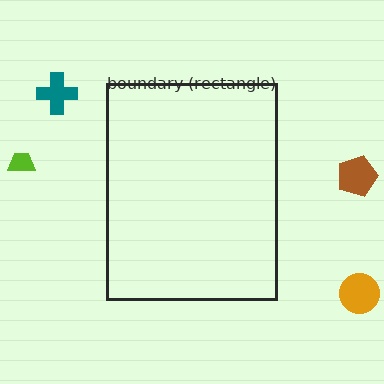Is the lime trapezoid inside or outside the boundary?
Outside.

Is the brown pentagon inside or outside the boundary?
Outside.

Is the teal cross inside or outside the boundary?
Outside.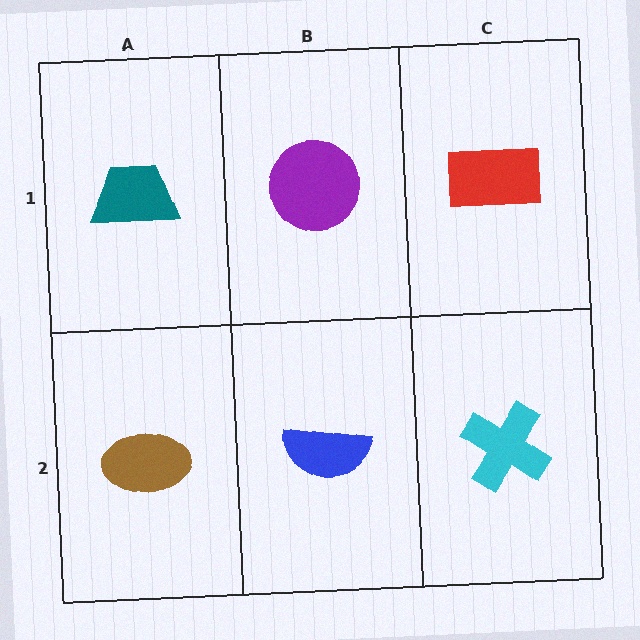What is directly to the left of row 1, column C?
A purple circle.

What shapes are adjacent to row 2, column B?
A purple circle (row 1, column B), a brown ellipse (row 2, column A), a cyan cross (row 2, column C).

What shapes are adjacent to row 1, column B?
A blue semicircle (row 2, column B), a teal trapezoid (row 1, column A), a red rectangle (row 1, column C).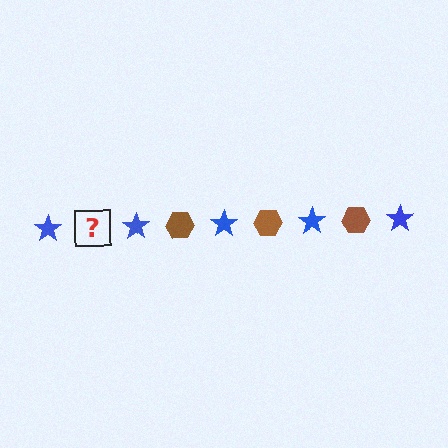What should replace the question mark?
The question mark should be replaced with a brown hexagon.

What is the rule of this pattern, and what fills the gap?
The rule is that the pattern alternates between blue star and brown hexagon. The gap should be filled with a brown hexagon.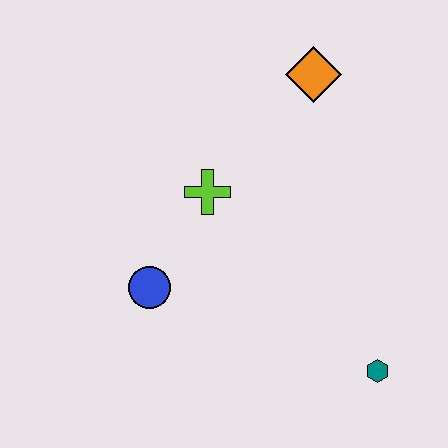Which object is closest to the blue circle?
The lime cross is closest to the blue circle.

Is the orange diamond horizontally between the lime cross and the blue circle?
No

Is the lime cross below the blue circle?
No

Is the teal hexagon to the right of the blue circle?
Yes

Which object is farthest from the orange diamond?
The teal hexagon is farthest from the orange diamond.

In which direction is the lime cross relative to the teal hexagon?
The lime cross is above the teal hexagon.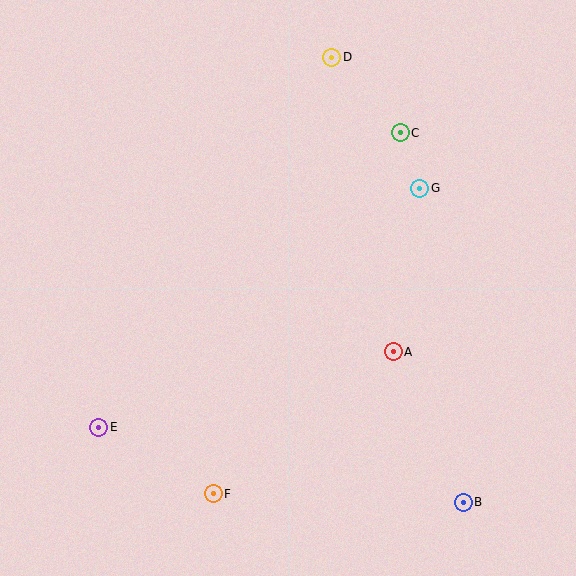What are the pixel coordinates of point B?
Point B is at (463, 502).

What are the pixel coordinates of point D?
Point D is at (332, 57).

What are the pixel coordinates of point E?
Point E is at (99, 427).